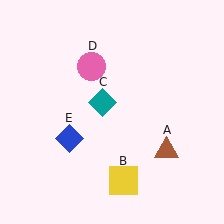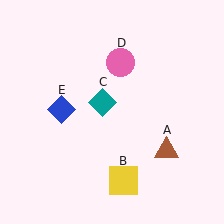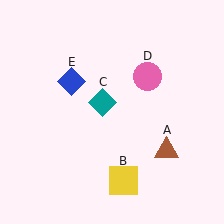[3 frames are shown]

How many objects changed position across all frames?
2 objects changed position: pink circle (object D), blue diamond (object E).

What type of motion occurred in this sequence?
The pink circle (object D), blue diamond (object E) rotated clockwise around the center of the scene.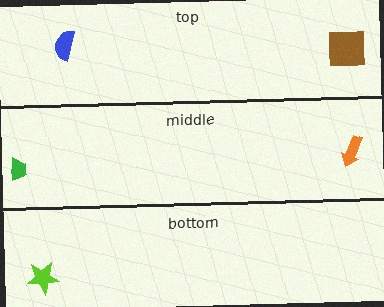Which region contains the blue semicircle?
The top region.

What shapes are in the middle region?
The green trapezoid, the orange arrow.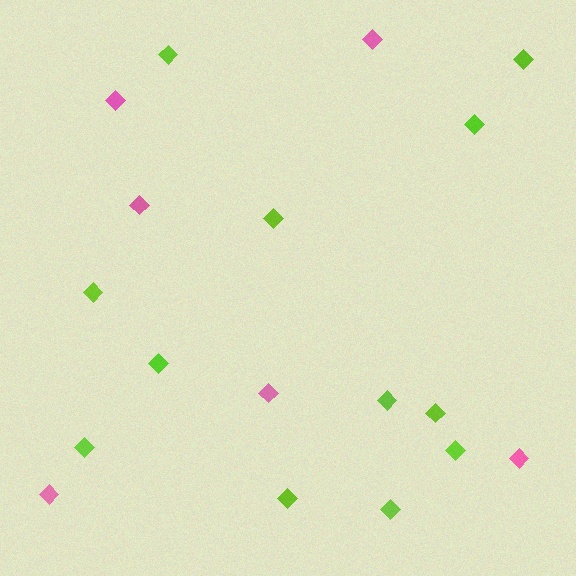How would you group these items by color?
There are 2 groups: one group of lime diamonds (12) and one group of pink diamonds (6).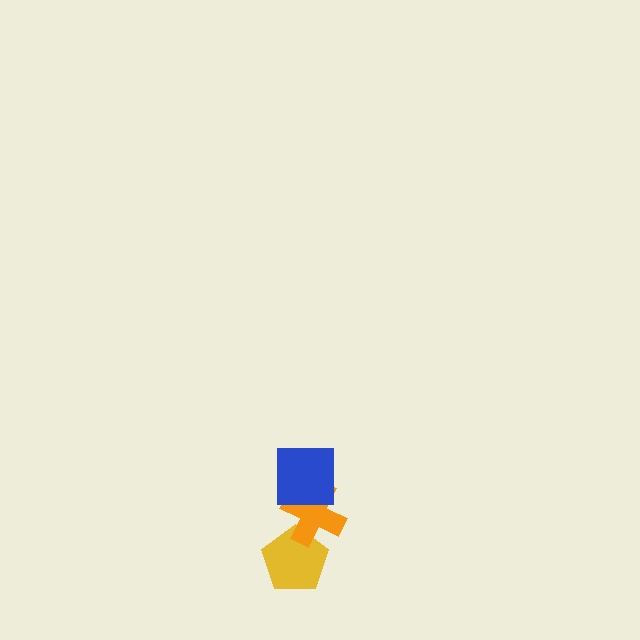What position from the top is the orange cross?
The orange cross is 2nd from the top.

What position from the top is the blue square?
The blue square is 1st from the top.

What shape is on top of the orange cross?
The blue square is on top of the orange cross.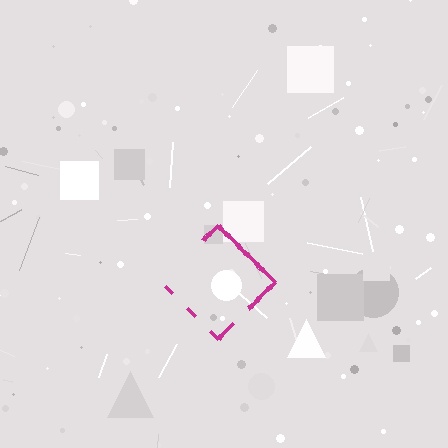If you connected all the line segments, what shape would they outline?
They would outline a diamond.